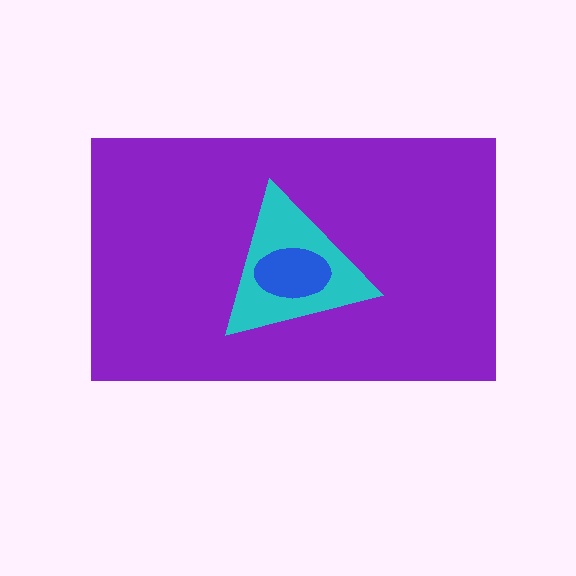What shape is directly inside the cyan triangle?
The blue ellipse.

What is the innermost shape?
The blue ellipse.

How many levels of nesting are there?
3.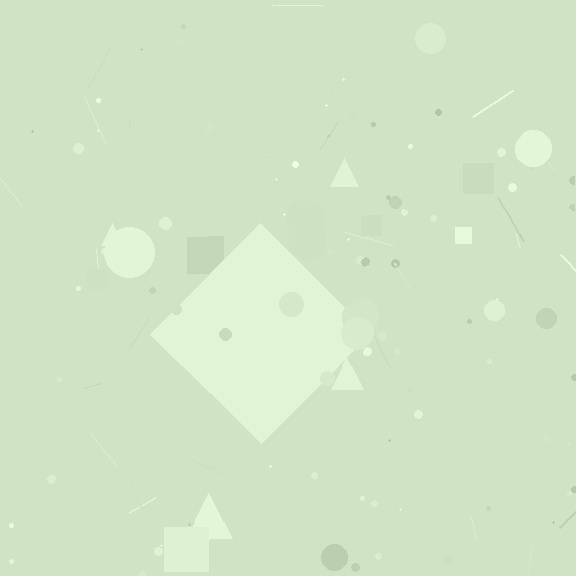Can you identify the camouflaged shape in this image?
The camouflaged shape is a diamond.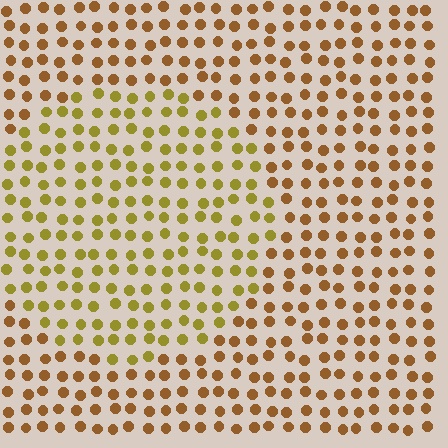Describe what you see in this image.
The image is filled with small brown elements in a uniform arrangement. A circle-shaped region is visible where the elements are tinted to a slightly different hue, forming a subtle color boundary.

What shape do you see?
I see a circle.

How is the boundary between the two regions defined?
The boundary is defined purely by a slight shift in hue (about 28 degrees). Spacing, size, and orientation are identical on both sides.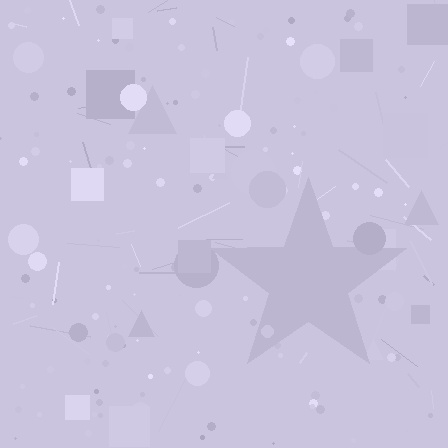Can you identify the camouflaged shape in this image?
The camouflaged shape is a star.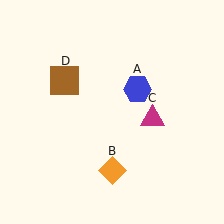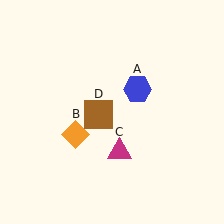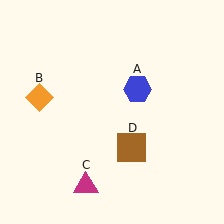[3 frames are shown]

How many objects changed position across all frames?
3 objects changed position: orange diamond (object B), magenta triangle (object C), brown square (object D).